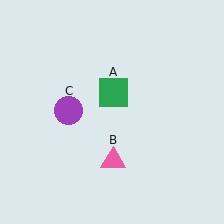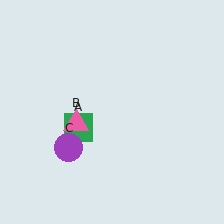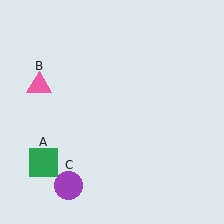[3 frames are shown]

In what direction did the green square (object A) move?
The green square (object A) moved down and to the left.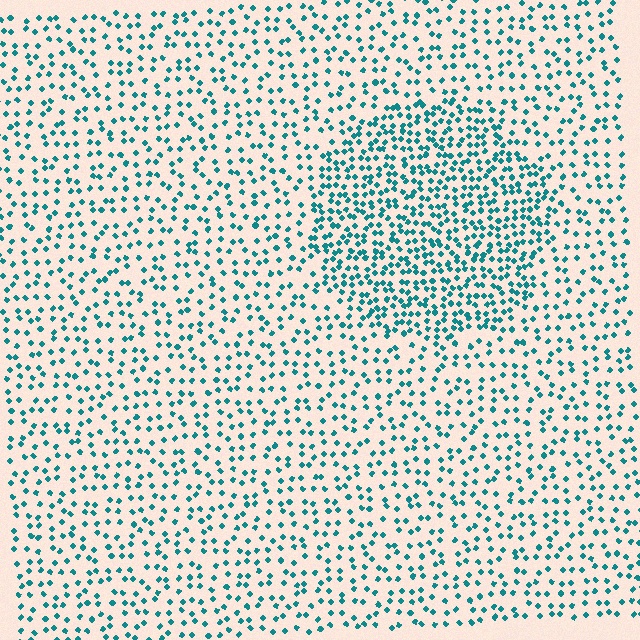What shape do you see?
I see a circle.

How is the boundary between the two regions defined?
The boundary is defined by a change in element density (approximately 1.9x ratio). All elements are the same color, size, and shape.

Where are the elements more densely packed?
The elements are more densely packed inside the circle boundary.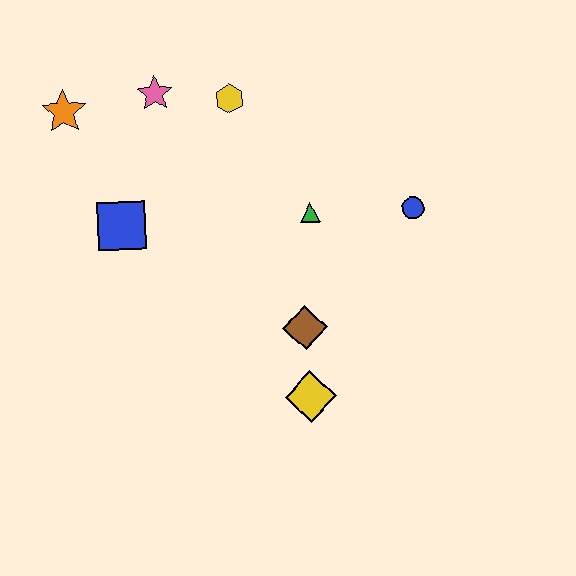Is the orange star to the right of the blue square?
No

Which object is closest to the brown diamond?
The yellow diamond is closest to the brown diamond.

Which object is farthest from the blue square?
The blue circle is farthest from the blue square.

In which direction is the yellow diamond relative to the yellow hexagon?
The yellow diamond is below the yellow hexagon.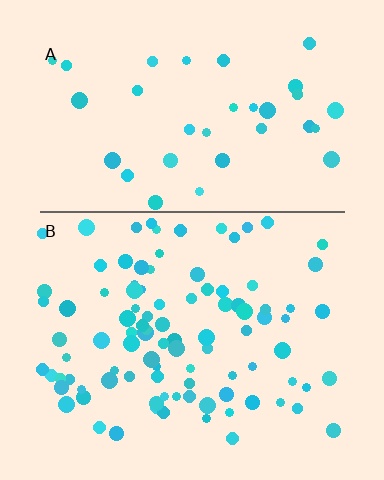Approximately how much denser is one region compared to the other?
Approximately 2.8× — region B over region A.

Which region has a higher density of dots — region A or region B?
B (the bottom).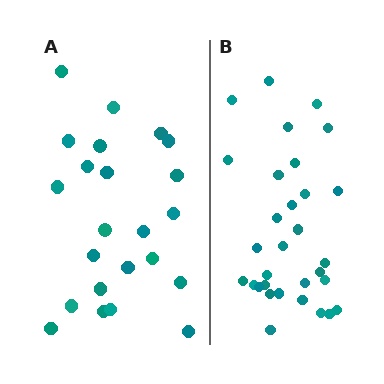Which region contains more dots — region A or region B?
Region B (the right region) has more dots.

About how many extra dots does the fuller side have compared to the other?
Region B has roughly 8 or so more dots than region A.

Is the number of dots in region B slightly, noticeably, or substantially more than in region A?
Region B has noticeably more, but not dramatically so. The ratio is roughly 1.3 to 1.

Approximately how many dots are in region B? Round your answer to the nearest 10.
About 30 dots. (The exact count is 31, which rounds to 30.)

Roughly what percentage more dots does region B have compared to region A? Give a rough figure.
About 35% more.